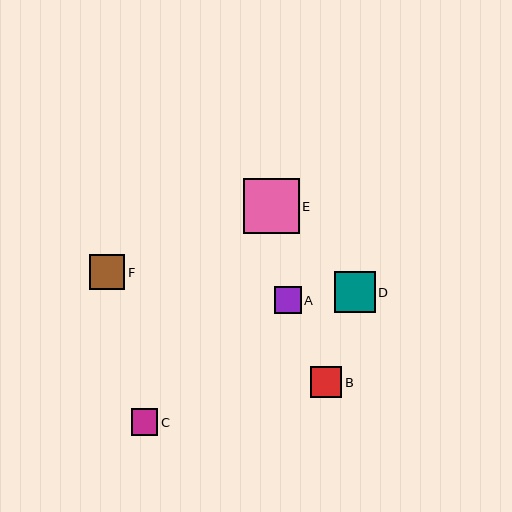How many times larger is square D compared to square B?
Square D is approximately 1.3 times the size of square B.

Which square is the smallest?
Square A is the smallest with a size of approximately 27 pixels.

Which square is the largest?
Square E is the largest with a size of approximately 56 pixels.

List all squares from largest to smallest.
From largest to smallest: E, D, F, B, C, A.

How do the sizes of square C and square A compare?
Square C and square A are approximately the same size.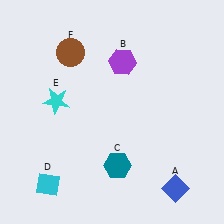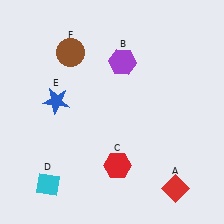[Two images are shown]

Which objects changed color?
A changed from blue to red. C changed from teal to red. E changed from cyan to blue.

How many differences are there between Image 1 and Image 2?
There are 3 differences between the two images.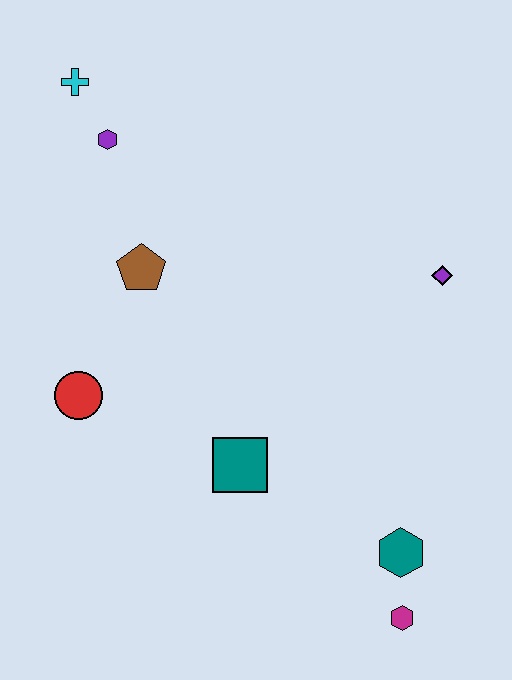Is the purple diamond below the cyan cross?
Yes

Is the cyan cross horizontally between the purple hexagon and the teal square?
No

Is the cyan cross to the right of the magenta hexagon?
No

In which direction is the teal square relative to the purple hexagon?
The teal square is below the purple hexagon.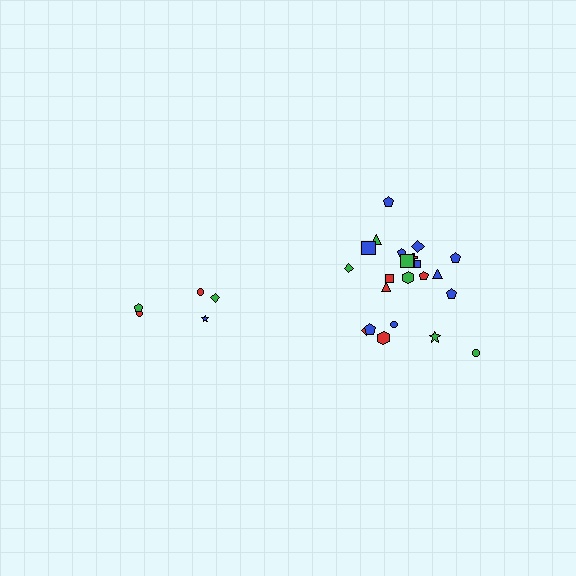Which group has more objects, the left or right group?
The right group.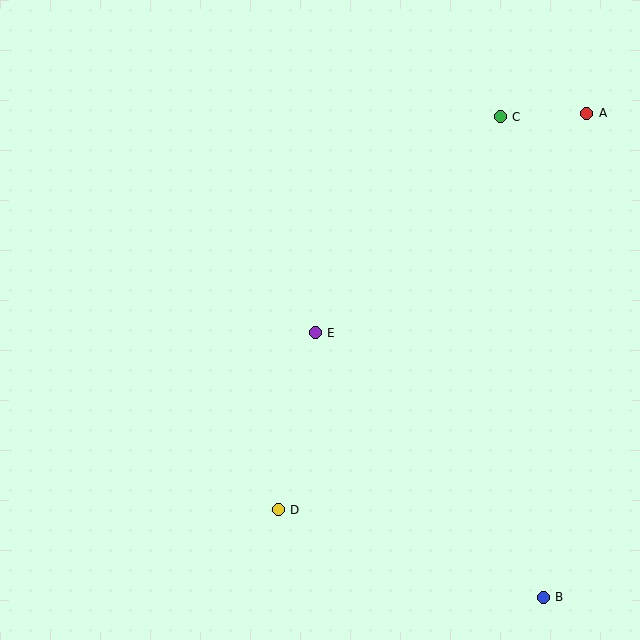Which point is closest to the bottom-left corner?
Point D is closest to the bottom-left corner.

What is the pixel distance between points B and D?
The distance between B and D is 279 pixels.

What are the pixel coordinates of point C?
Point C is at (500, 117).